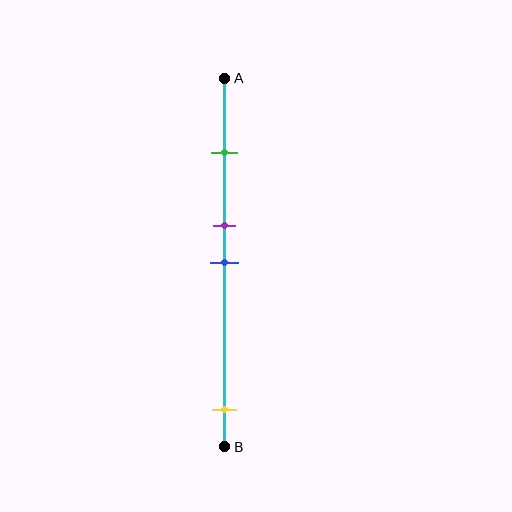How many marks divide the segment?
There are 4 marks dividing the segment.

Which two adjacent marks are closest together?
The purple and blue marks are the closest adjacent pair.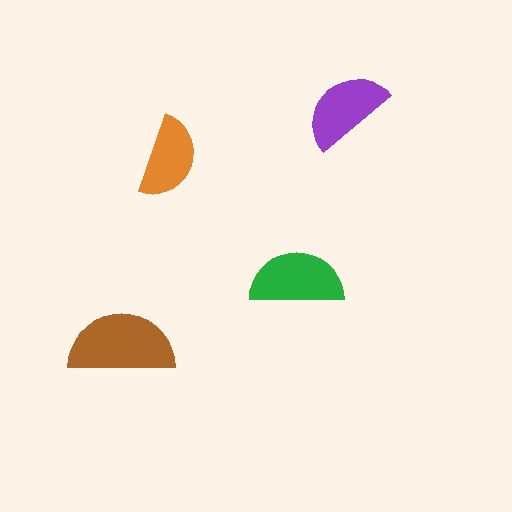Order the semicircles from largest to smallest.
the brown one, the green one, the purple one, the orange one.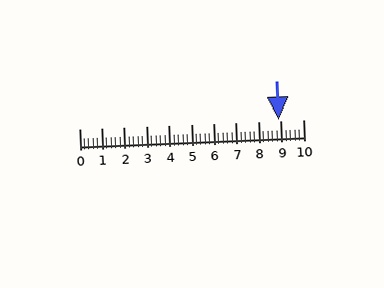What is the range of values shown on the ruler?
The ruler shows values from 0 to 10.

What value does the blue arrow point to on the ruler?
The blue arrow points to approximately 8.9.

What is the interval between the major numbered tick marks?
The major tick marks are spaced 1 units apart.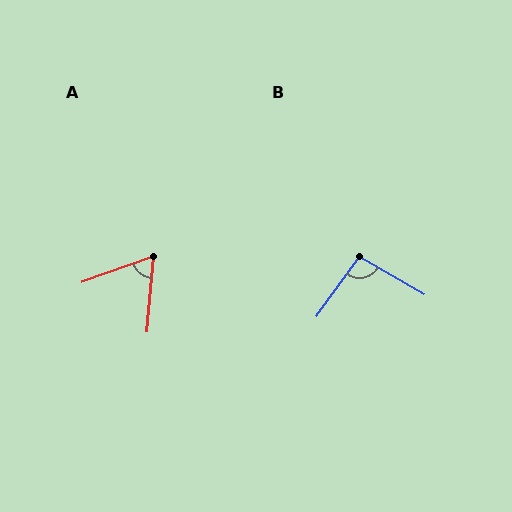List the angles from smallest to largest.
A (65°), B (96°).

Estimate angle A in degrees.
Approximately 65 degrees.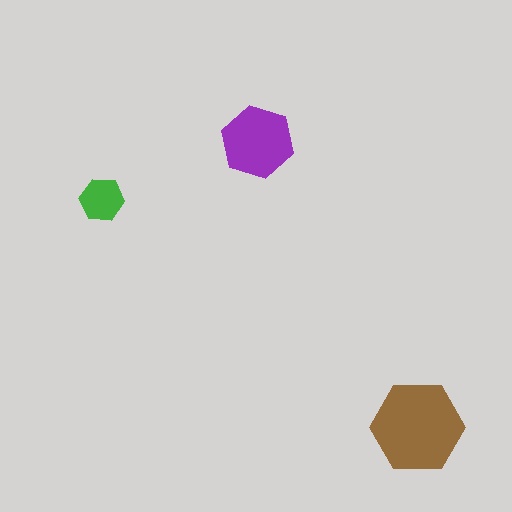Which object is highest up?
The purple hexagon is topmost.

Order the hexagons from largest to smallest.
the brown one, the purple one, the green one.